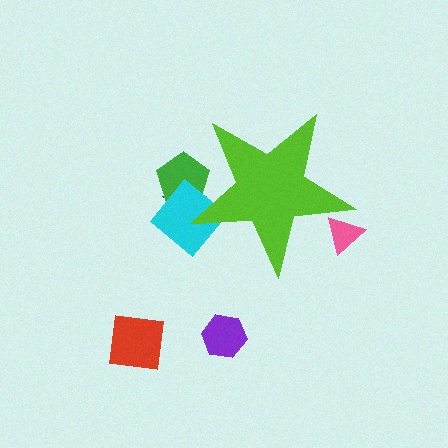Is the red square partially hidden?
No, the red square is fully visible.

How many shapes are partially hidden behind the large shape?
4 shapes are partially hidden.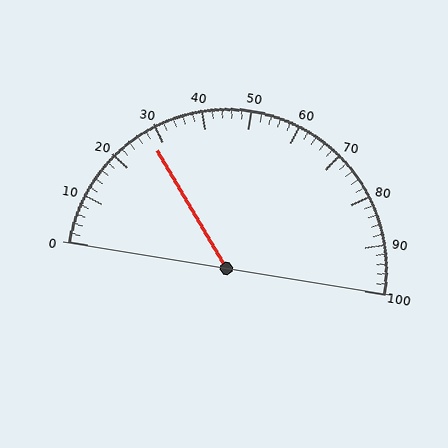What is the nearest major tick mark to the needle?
The nearest major tick mark is 30.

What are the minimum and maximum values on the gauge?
The gauge ranges from 0 to 100.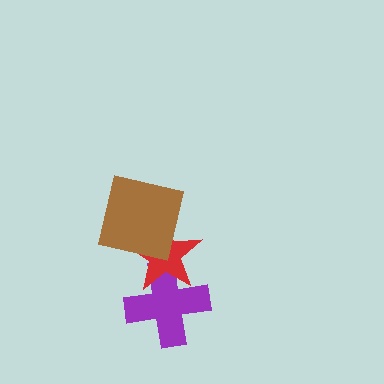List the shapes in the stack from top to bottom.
From top to bottom: the brown square, the red star, the purple cross.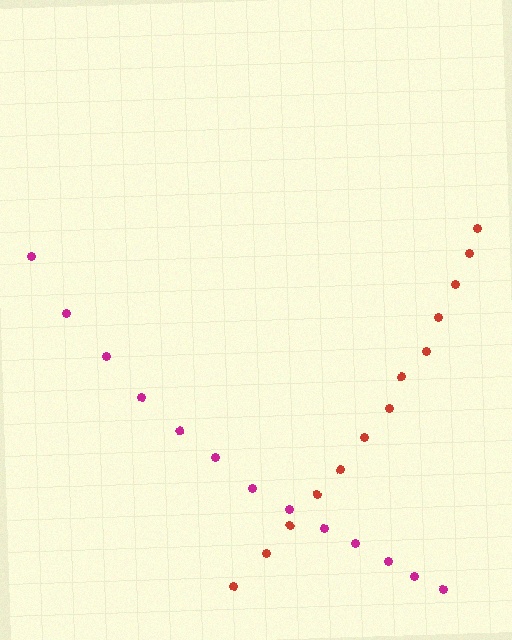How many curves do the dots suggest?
There are 2 distinct paths.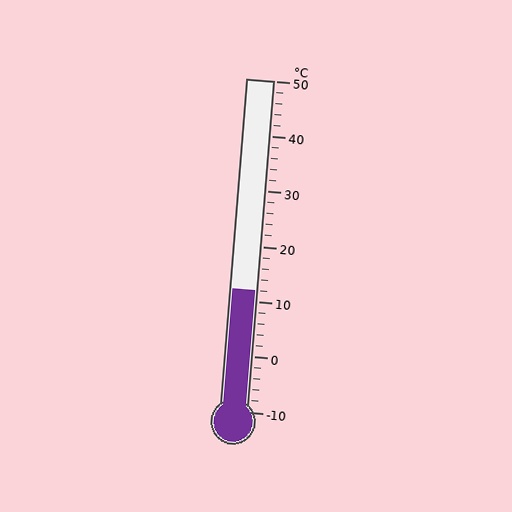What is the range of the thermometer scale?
The thermometer scale ranges from -10°C to 50°C.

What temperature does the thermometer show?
The thermometer shows approximately 12°C.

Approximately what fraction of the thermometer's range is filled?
The thermometer is filled to approximately 35% of its range.